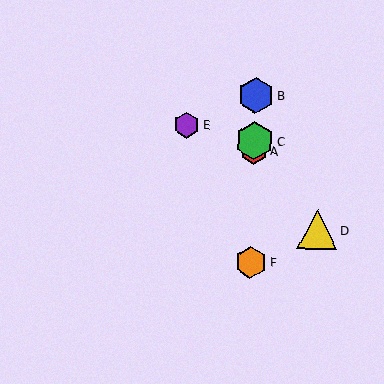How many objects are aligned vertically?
4 objects (A, B, C, F) are aligned vertically.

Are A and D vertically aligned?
No, A is at x≈254 and D is at x≈317.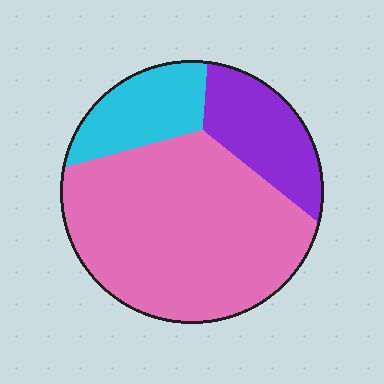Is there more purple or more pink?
Pink.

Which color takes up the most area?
Pink, at roughly 65%.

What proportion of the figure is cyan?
Cyan covers about 15% of the figure.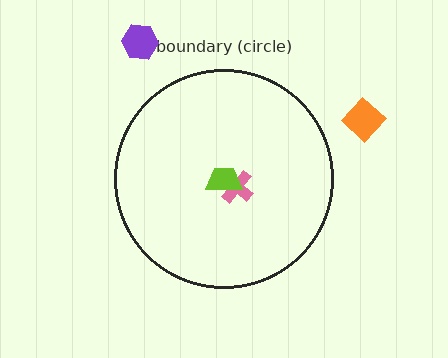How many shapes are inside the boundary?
2 inside, 2 outside.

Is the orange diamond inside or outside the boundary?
Outside.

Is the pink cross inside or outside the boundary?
Inside.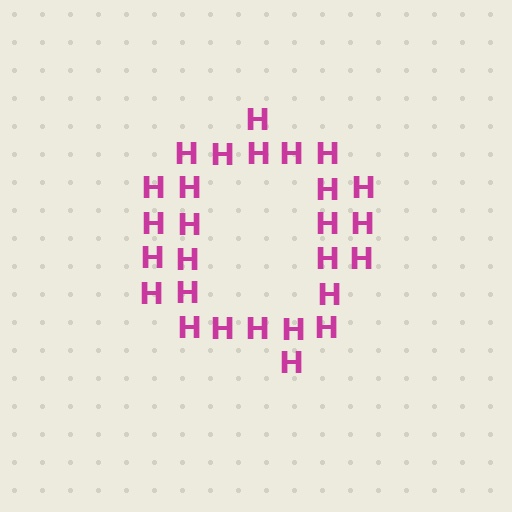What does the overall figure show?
The overall figure shows the letter Q.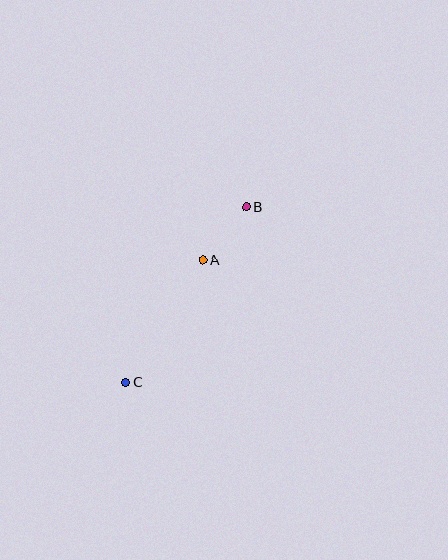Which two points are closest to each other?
Points A and B are closest to each other.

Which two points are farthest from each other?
Points B and C are farthest from each other.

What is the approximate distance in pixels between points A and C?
The distance between A and C is approximately 144 pixels.